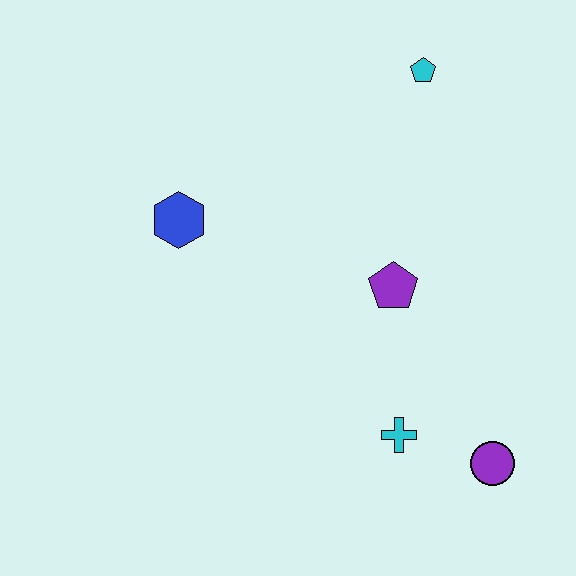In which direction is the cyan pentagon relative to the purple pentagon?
The cyan pentagon is above the purple pentagon.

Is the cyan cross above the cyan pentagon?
No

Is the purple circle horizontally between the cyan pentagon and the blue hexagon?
No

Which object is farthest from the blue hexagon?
The purple circle is farthest from the blue hexagon.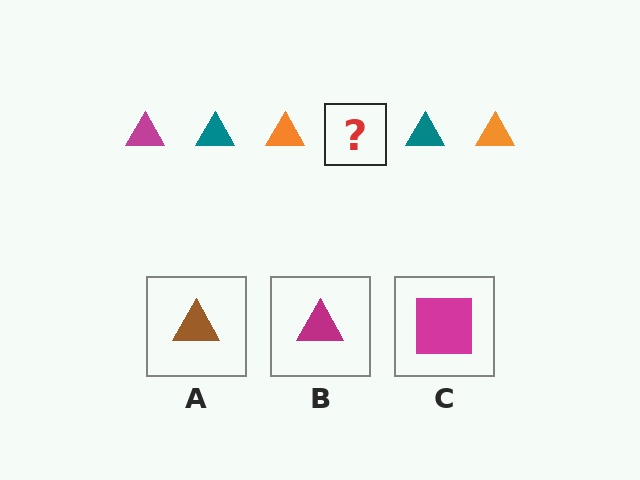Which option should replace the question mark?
Option B.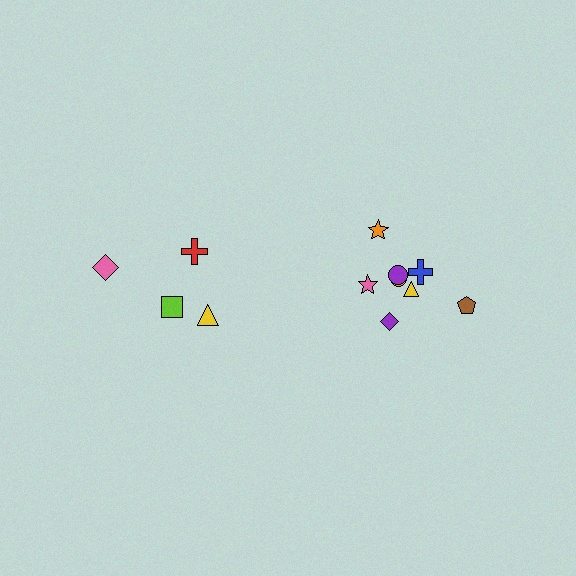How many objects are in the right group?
There are 8 objects.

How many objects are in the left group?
There are 4 objects.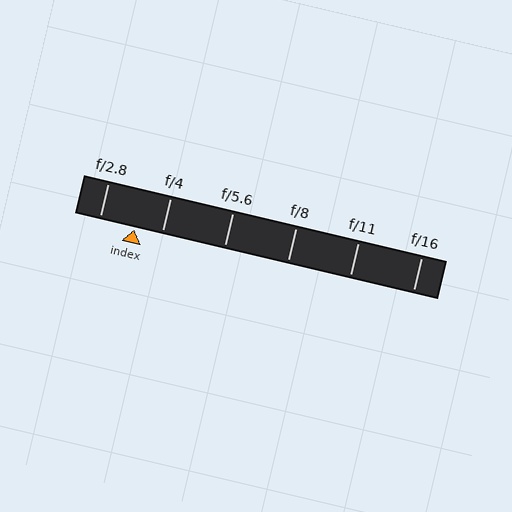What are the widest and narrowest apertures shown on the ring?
The widest aperture shown is f/2.8 and the narrowest is f/16.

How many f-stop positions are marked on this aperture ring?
There are 6 f-stop positions marked.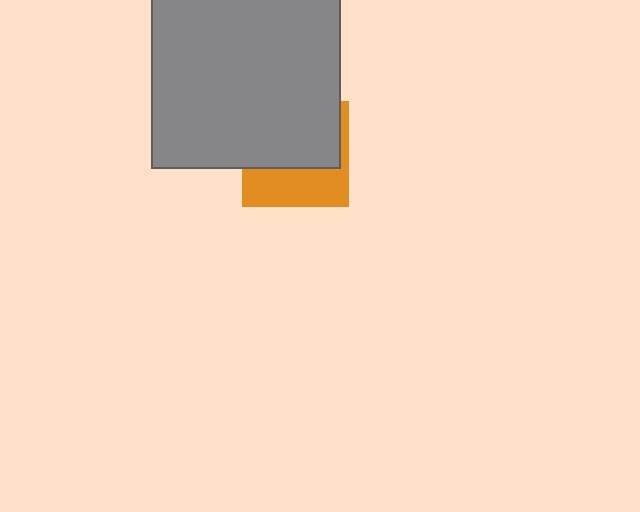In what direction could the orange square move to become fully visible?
The orange square could move down. That would shift it out from behind the gray rectangle entirely.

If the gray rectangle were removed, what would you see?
You would see the complete orange square.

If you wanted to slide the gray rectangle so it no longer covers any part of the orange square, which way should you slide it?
Slide it up — that is the most direct way to separate the two shapes.